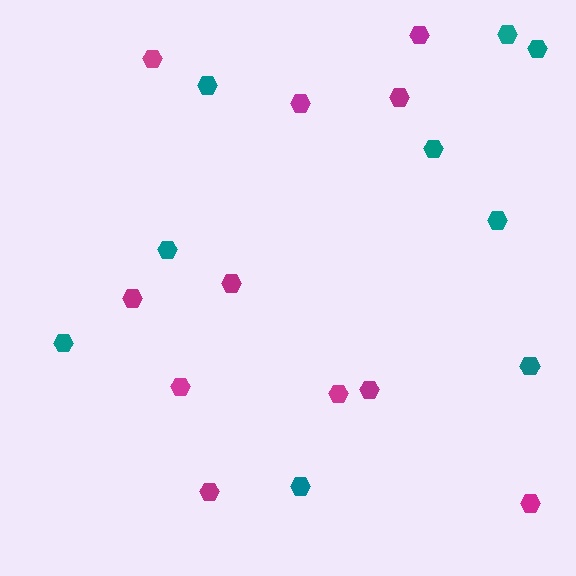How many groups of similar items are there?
There are 2 groups: one group of teal hexagons (9) and one group of magenta hexagons (11).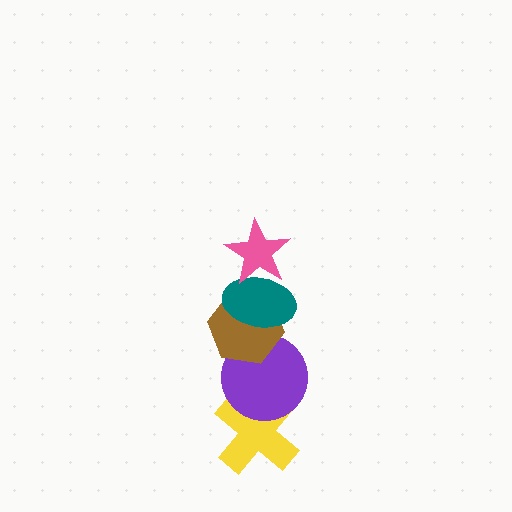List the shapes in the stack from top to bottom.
From top to bottom: the pink star, the teal ellipse, the brown hexagon, the purple circle, the yellow cross.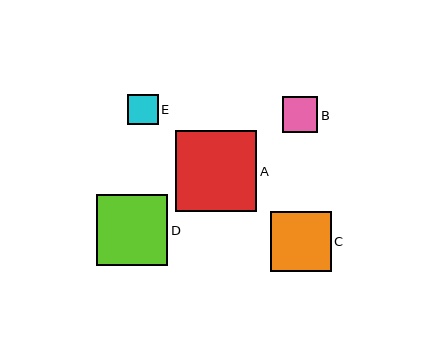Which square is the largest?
Square A is the largest with a size of approximately 81 pixels.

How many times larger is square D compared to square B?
Square D is approximately 2.0 times the size of square B.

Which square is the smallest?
Square E is the smallest with a size of approximately 30 pixels.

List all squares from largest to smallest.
From largest to smallest: A, D, C, B, E.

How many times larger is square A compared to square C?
Square A is approximately 1.3 times the size of square C.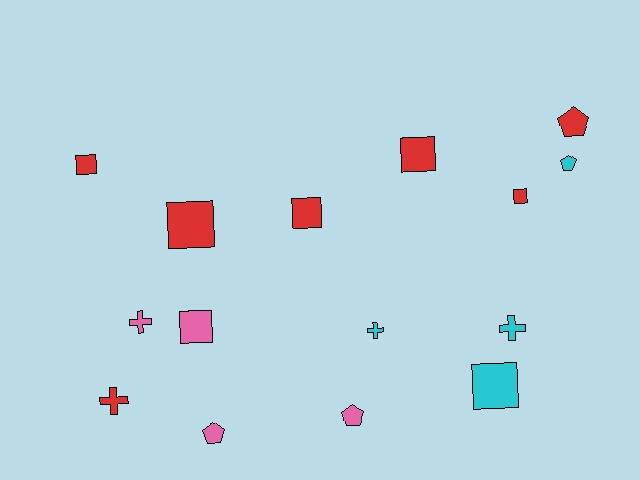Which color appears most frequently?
Red, with 7 objects.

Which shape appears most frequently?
Square, with 7 objects.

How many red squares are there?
There are 5 red squares.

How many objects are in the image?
There are 15 objects.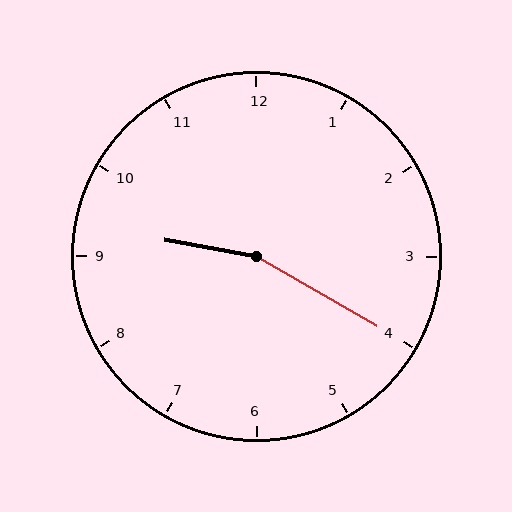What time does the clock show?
9:20.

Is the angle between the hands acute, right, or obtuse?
It is obtuse.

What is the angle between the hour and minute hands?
Approximately 160 degrees.